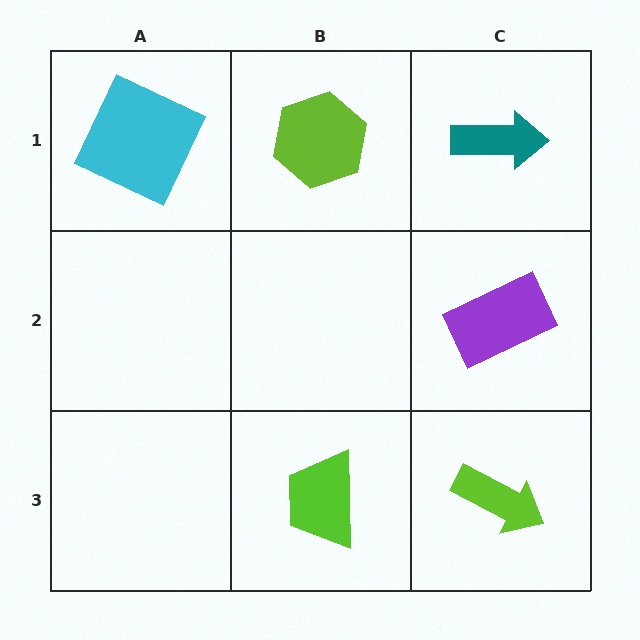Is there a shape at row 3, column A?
No, that cell is empty.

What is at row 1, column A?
A cyan square.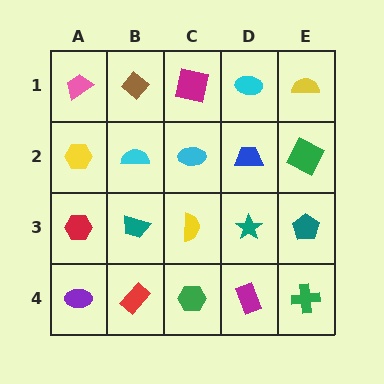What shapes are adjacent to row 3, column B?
A cyan semicircle (row 2, column B), a red rectangle (row 4, column B), a red hexagon (row 3, column A), a yellow semicircle (row 3, column C).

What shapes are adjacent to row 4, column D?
A teal star (row 3, column D), a green hexagon (row 4, column C), a green cross (row 4, column E).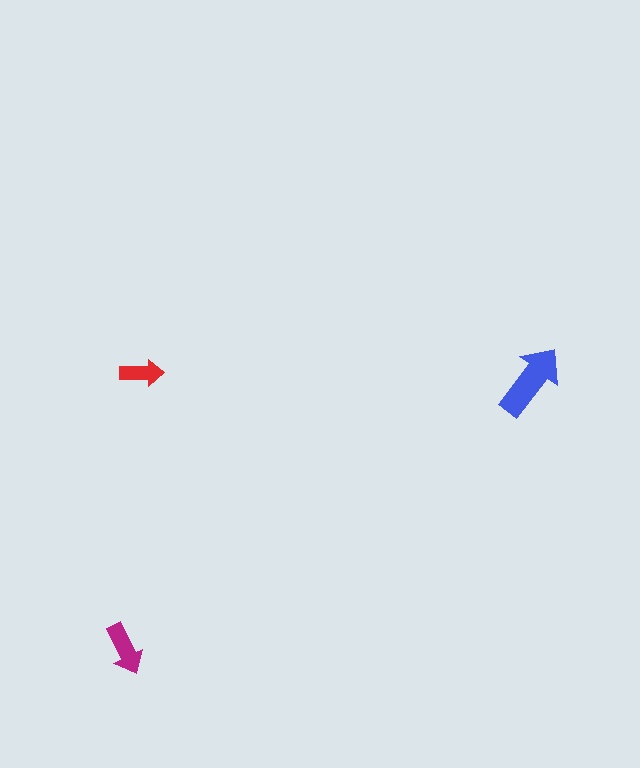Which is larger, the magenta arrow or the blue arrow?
The blue one.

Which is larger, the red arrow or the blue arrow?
The blue one.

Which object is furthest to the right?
The blue arrow is rightmost.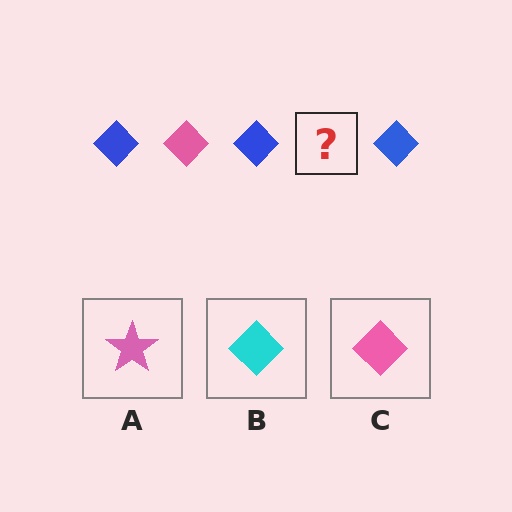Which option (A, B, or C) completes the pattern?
C.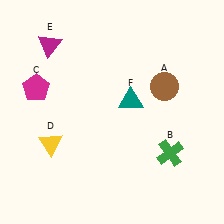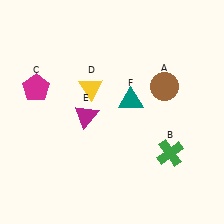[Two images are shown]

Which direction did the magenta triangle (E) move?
The magenta triangle (E) moved down.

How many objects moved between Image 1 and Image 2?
2 objects moved between the two images.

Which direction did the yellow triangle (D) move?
The yellow triangle (D) moved up.